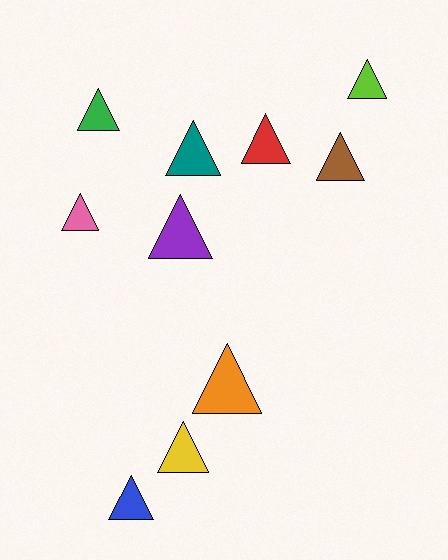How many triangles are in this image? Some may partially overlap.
There are 10 triangles.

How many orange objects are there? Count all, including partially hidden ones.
There is 1 orange object.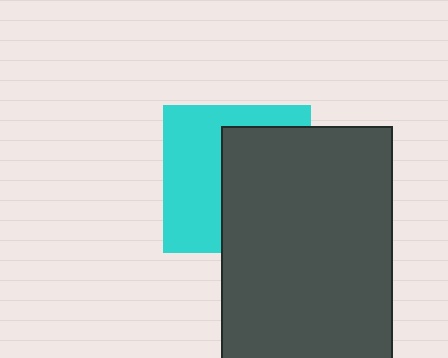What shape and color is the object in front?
The object in front is a dark gray rectangle.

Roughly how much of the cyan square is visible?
About half of it is visible (roughly 47%).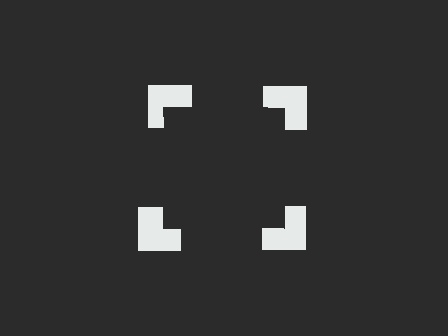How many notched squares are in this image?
There are 4 — one at each vertex of the illusory square.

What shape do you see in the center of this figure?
An illusory square — its edges are inferred from the aligned wedge cuts in the notched squares, not physically drawn.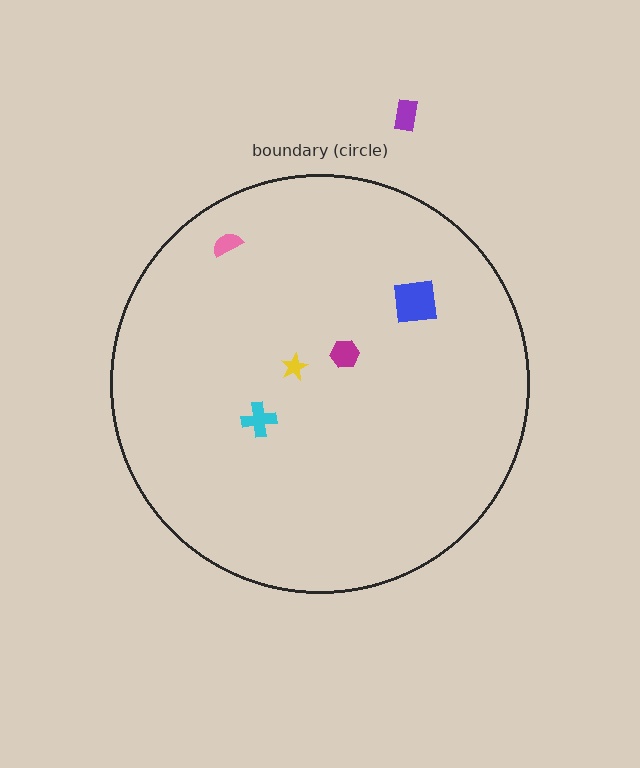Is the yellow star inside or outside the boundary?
Inside.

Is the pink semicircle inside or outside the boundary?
Inside.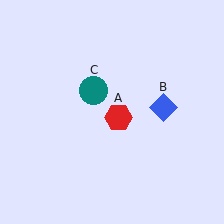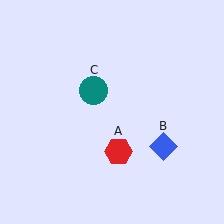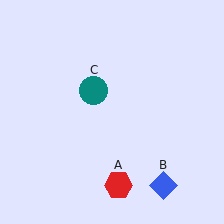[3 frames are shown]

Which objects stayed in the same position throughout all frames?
Teal circle (object C) remained stationary.